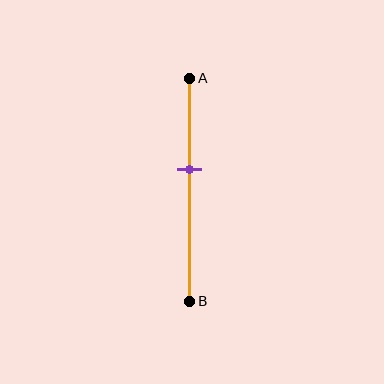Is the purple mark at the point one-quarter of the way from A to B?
No, the mark is at about 40% from A, not at the 25% one-quarter point.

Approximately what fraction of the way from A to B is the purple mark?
The purple mark is approximately 40% of the way from A to B.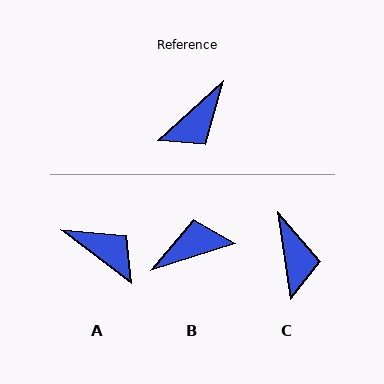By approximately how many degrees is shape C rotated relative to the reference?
Approximately 56 degrees counter-clockwise.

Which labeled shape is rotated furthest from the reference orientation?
B, about 156 degrees away.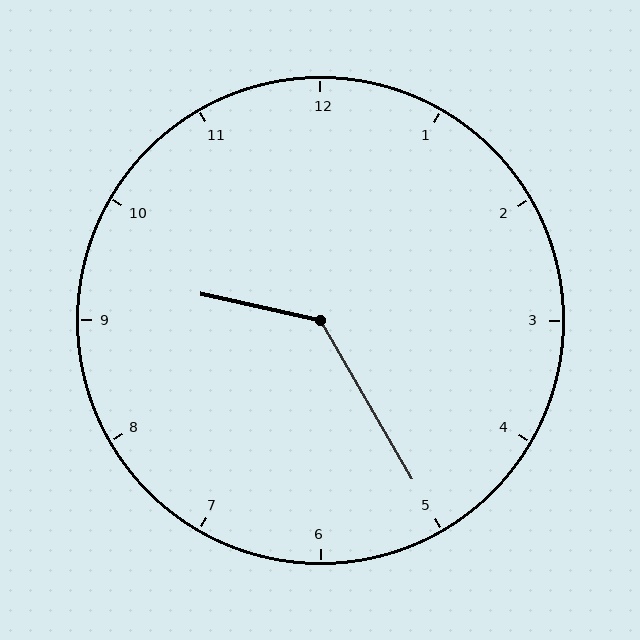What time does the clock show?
9:25.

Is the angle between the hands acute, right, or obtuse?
It is obtuse.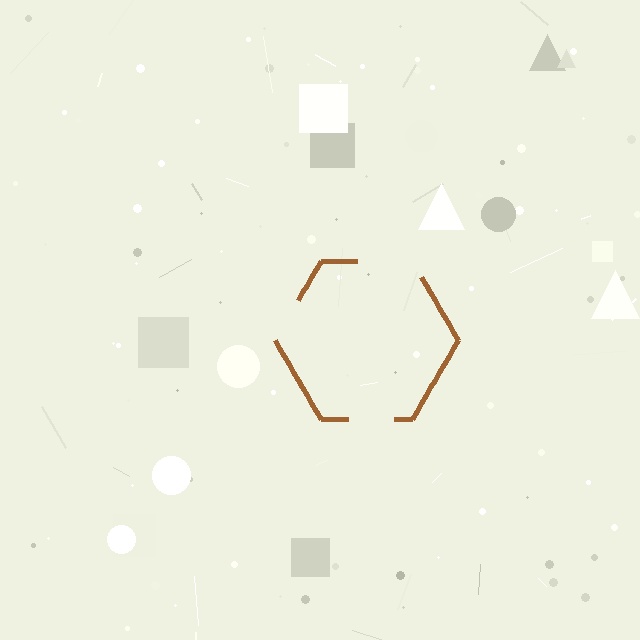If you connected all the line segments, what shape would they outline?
They would outline a hexagon.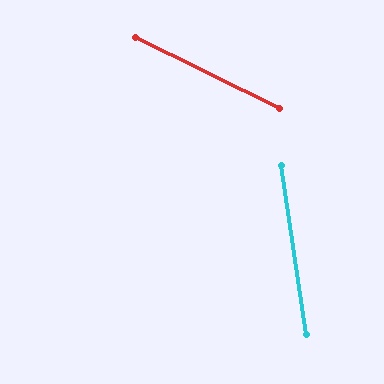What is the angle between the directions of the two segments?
Approximately 55 degrees.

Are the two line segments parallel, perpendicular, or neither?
Neither parallel nor perpendicular — they differ by about 55°.